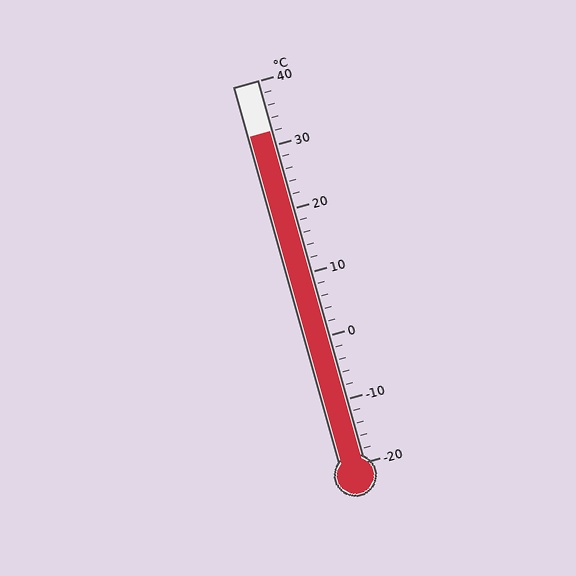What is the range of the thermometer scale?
The thermometer scale ranges from -20°C to 40°C.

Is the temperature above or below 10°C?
The temperature is above 10°C.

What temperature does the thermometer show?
The thermometer shows approximately 32°C.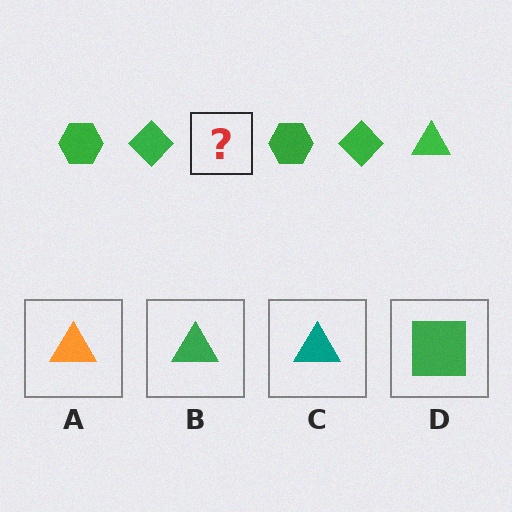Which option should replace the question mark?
Option B.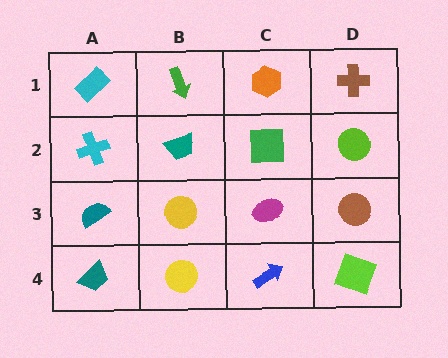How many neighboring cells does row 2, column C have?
4.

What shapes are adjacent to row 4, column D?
A brown circle (row 3, column D), a blue arrow (row 4, column C).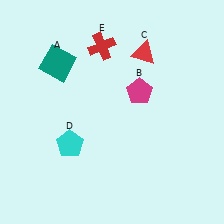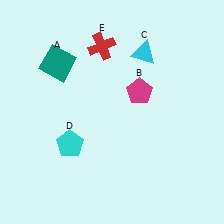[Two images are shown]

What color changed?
The triangle (C) changed from red in Image 1 to cyan in Image 2.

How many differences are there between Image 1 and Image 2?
There is 1 difference between the two images.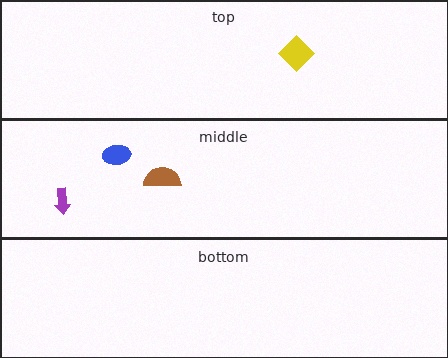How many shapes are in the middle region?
3.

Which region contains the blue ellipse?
The middle region.